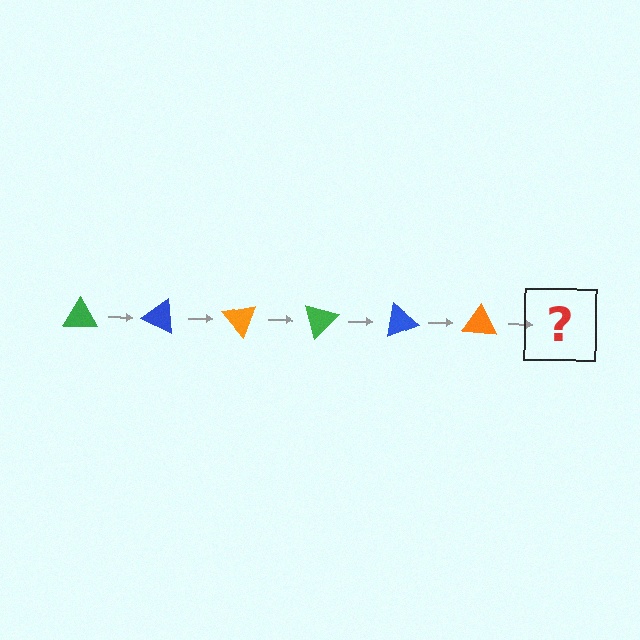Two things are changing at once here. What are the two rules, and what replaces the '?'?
The two rules are that it rotates 25 degrees each step and the color cycles through green, blue, and orange. The '?' should be a green triangle, rotated 150 degrees from the start.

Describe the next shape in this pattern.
It should be a green triangle, rotated 150 degrees from the start.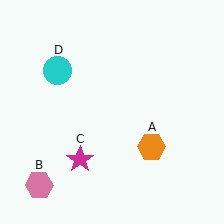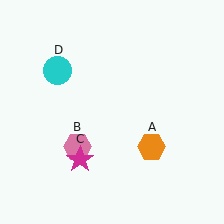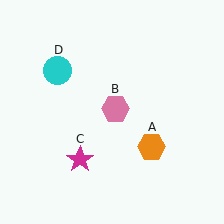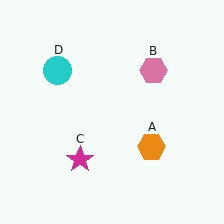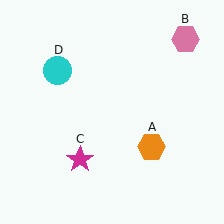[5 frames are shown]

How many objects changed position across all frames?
1 object changed position: pink hexagon (object B).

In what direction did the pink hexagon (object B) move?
The pink hexagon (object B) moved up and to the right.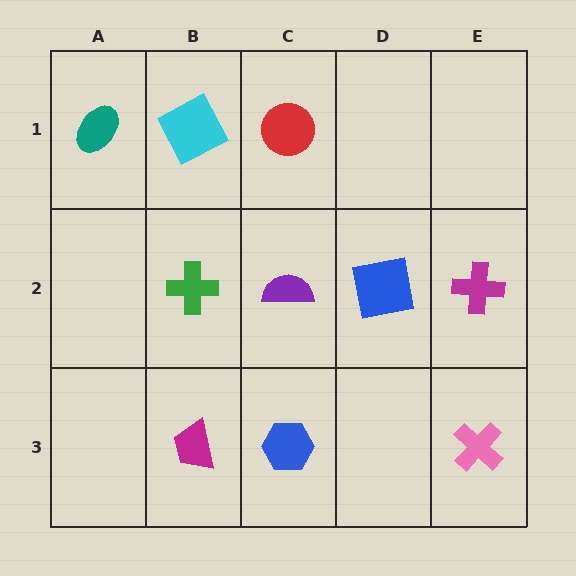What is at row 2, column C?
A purple semicircle.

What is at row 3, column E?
A pink cross.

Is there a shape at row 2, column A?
No, that cell is empty.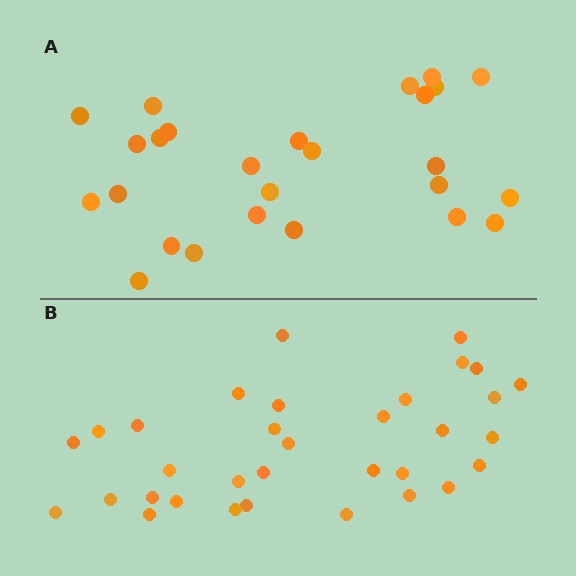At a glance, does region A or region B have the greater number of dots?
Region B (the bottom region) has more dots.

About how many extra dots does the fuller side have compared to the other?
Region B has roughly 8 or so more dots than region A.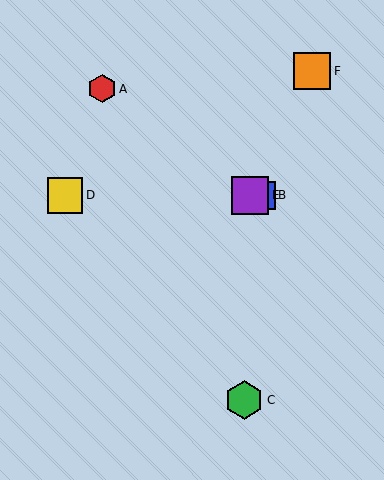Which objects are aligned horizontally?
Objects B, D, E are aligned horizontally.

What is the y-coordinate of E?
Object E is at y≈196.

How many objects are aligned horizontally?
3 objects (B, D, E) are aligned horizontally.